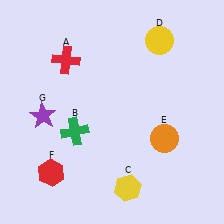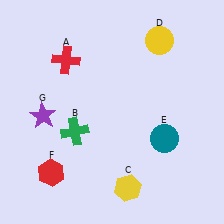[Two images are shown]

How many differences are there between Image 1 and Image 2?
There is 1 difference between the two images.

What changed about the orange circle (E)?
In Image 1, E is orange. In Image 2, it changed to teal.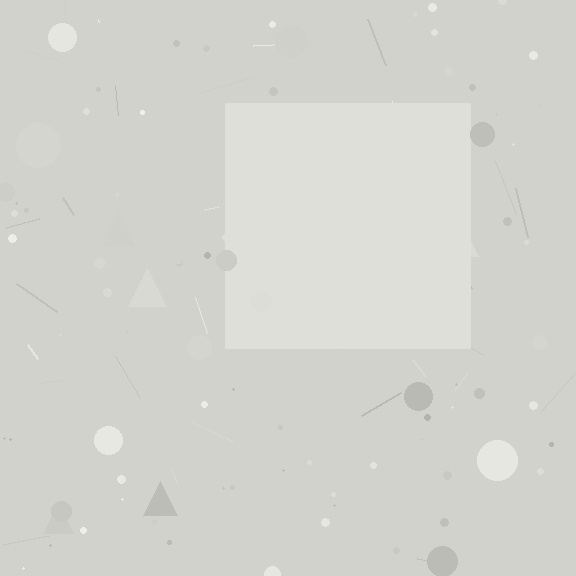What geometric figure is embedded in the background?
A square is embedded in the background.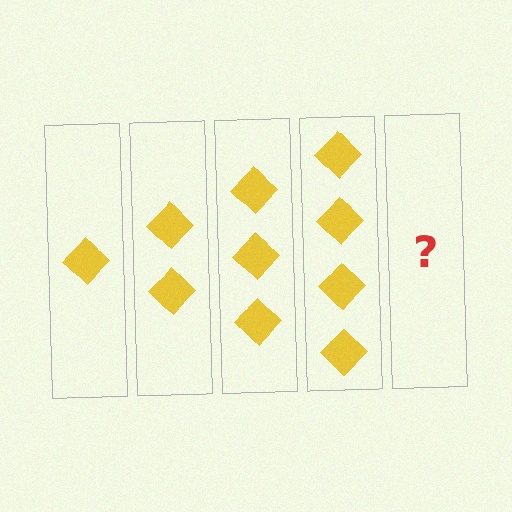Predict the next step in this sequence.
The next step is 5 diamonds.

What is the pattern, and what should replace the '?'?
The pattern is that each step adds one more diamond. The '?' should be 5 diamonds.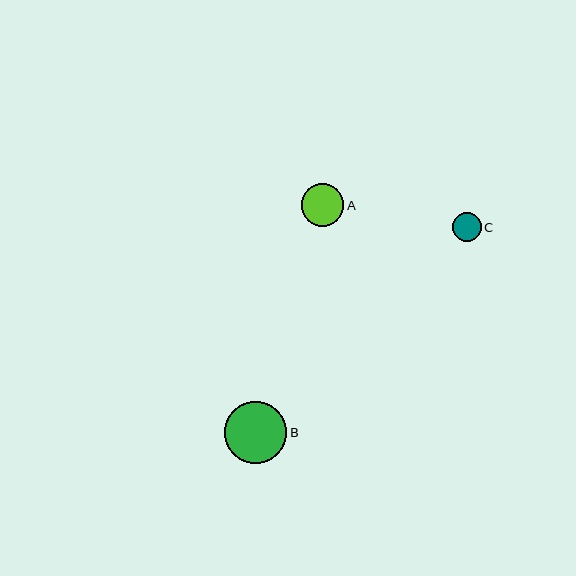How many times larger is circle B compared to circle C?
Circle B is approximately 2.2 times the size of circle C.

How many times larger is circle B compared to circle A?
Circle B is approximately 1.4 times the size of circle A.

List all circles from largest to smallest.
From largest to smallest: B, A, C.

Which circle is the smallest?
Circle C is the smallest with a size of approximately 29 pixels.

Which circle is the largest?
Circle B is the largest with a size of approximately 62 pixels.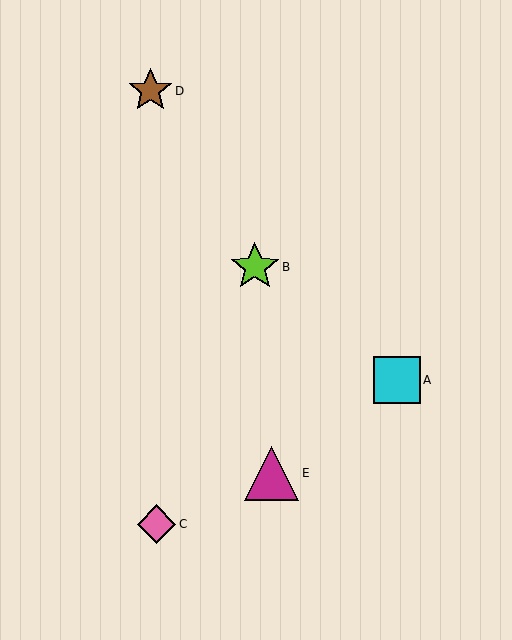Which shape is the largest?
The magenta triangle (labeled E) is the largest.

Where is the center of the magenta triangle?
The center of the magenta triangle is at (272, 473).